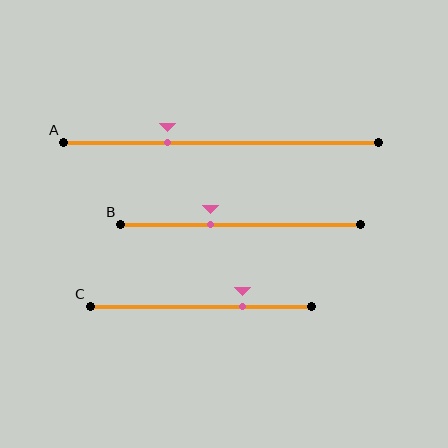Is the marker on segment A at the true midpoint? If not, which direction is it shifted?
No, the marker on segment A is shifted to the left by about 17% of the segment length.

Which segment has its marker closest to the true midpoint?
Segment B has its marker closest to the true midpoint.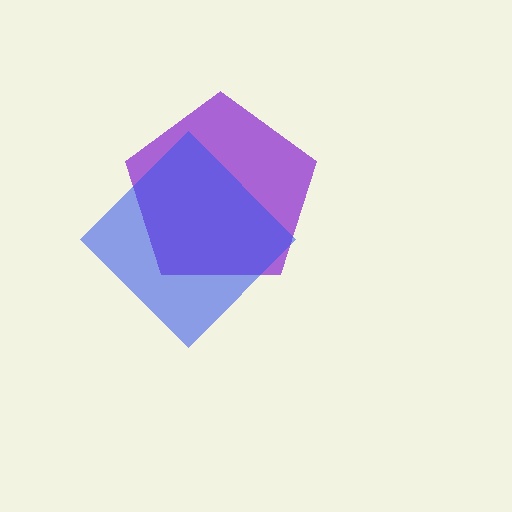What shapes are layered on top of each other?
The layered shapes are: a purple pentagon, a blue diamond.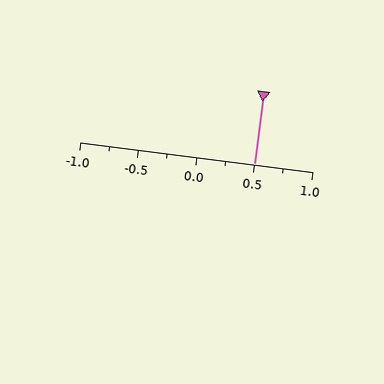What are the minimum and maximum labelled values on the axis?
The axis runs from -1.0 to 1.0.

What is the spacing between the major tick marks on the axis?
The major ticks are spaced 0.5 apart.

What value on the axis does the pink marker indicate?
The marker indicates approximately 0.5.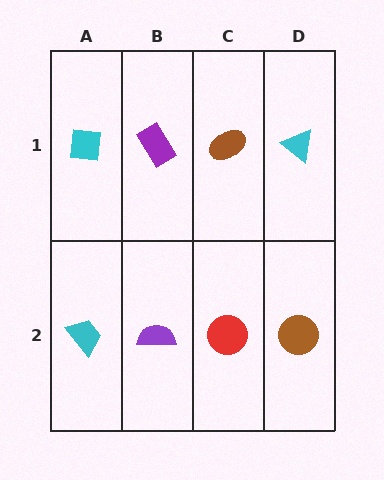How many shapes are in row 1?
4 shapes.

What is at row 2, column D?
A brown circle.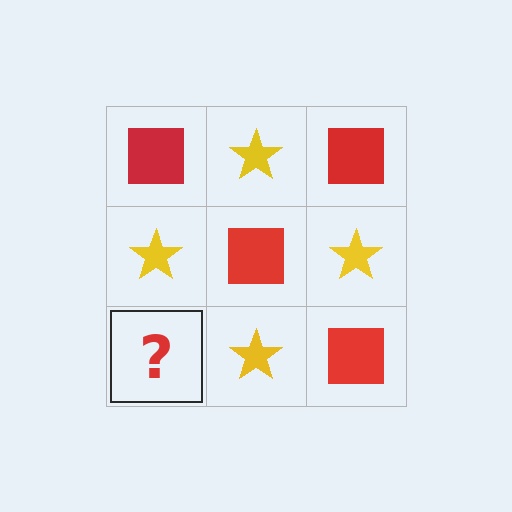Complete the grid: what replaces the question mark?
The question mark should be replaced with a red square.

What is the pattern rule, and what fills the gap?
The rule is that it alternates red square and yellow star in a checkerboard pattern. The gap should be filled with a red square.